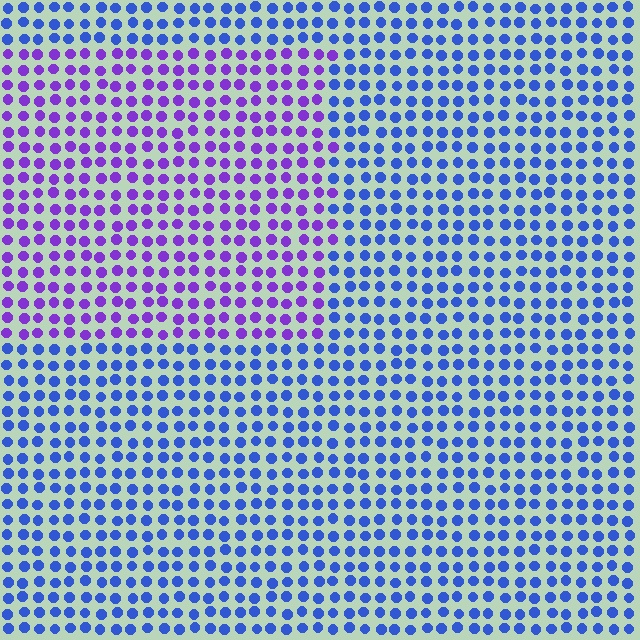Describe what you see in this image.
The image is filled with small blue elements in a uniform arrangement. A rectangle-shaped region is visible where the elements are tinted to a slightly different hue, forming a subtle color boundary.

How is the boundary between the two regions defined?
The boundary is defined purely by a slight shift in hue (about 45 degrees). Spacing, size, and orientation are identical on both sides.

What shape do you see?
I see a rectangle.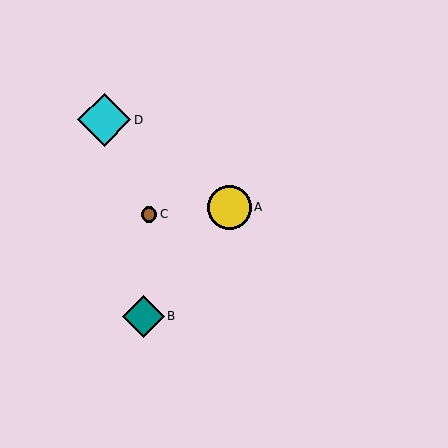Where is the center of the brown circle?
The center of the brown circle is at (149, 214).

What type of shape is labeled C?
Shape C is a brown circle.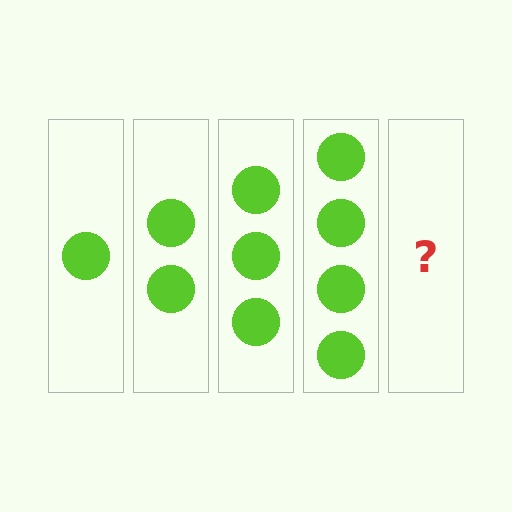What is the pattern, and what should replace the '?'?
The pattern is that each step adds one more circle. The '?' should be 5 circles.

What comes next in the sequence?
The next element should be 5 circles.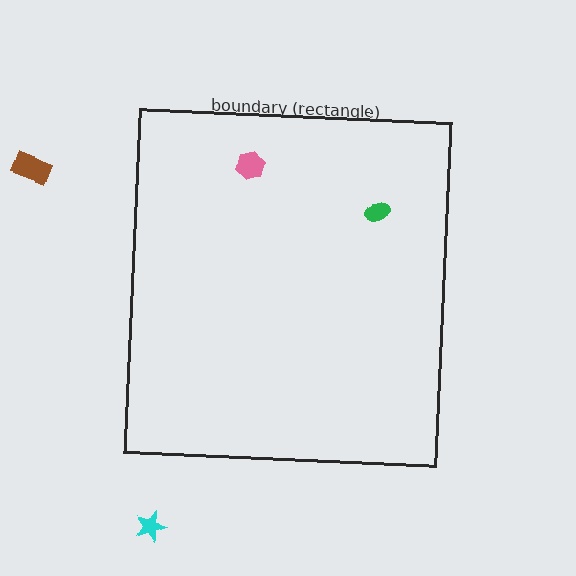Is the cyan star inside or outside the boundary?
Outside.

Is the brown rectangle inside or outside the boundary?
Outside.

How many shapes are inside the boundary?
2 inside, 2 outside.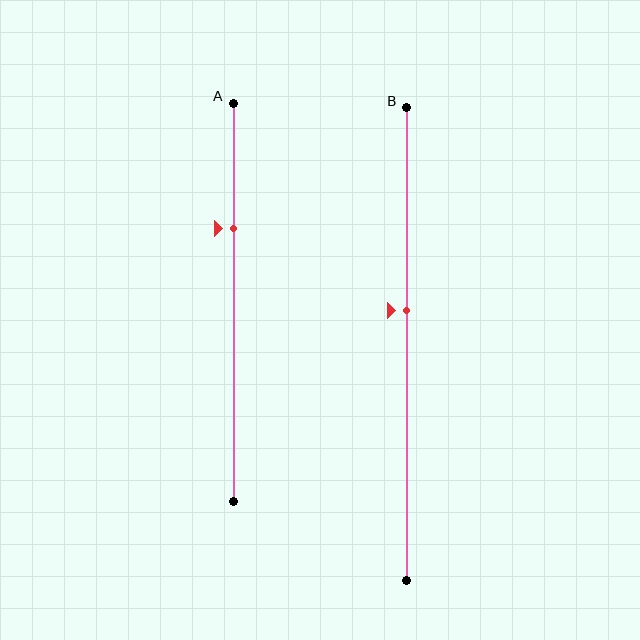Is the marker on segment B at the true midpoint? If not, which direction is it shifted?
No, the marker on segment B is shifted upward by about 7% of the segment length.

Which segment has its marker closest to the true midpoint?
Segment B has its marker closest to the true midpoint.